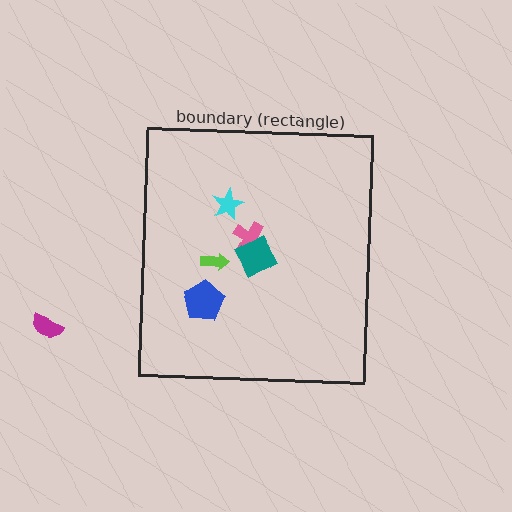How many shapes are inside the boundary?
5 inside, 1 outside.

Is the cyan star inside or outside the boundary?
Inside.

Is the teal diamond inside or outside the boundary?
Inside.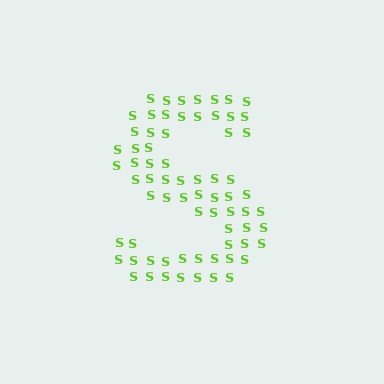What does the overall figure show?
The overall figure shows the letter S.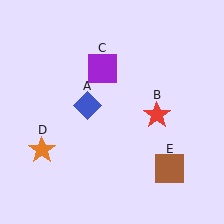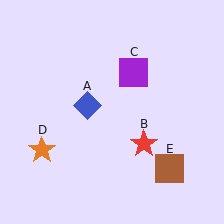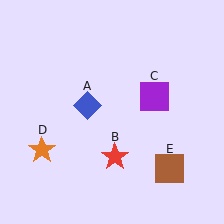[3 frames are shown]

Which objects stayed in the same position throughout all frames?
Blue diamond (object A) and orange star (object D) and brown square (object E) remained stationary.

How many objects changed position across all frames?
2 objects changed position: red star (object B), purple square (object C).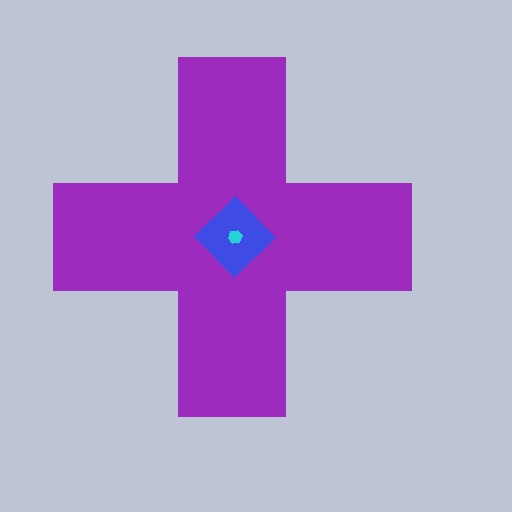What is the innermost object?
The cyan hexagon.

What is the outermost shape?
The purple cross.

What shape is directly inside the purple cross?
The blue diamond.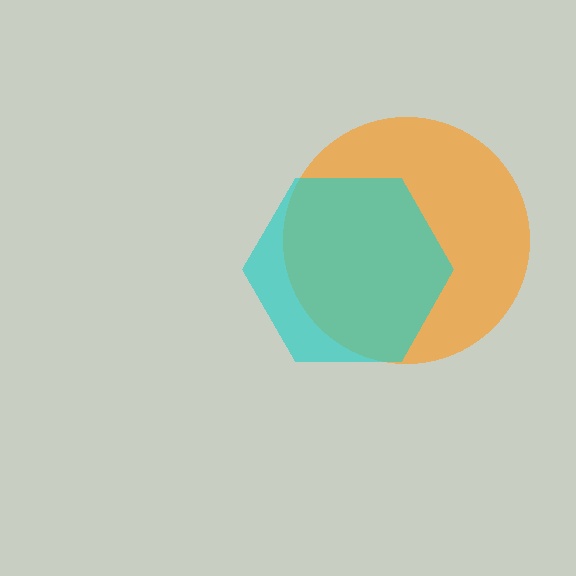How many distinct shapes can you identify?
There are 2 distinct shapes: an orange circle, a cyan hexagon.